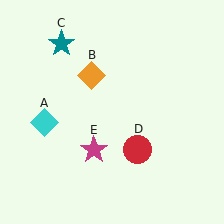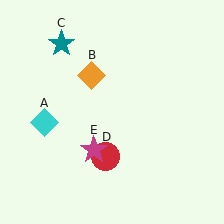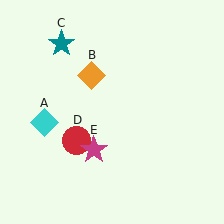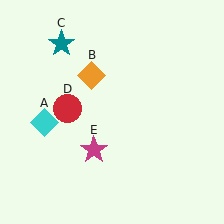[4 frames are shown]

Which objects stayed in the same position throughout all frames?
Cyan diamond (object A) and orange diamond (object B) and teal star (object C) and magenta star (object E) remained stationary.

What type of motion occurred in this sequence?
The red circle (object D) rotated clockwise around the center of the scene.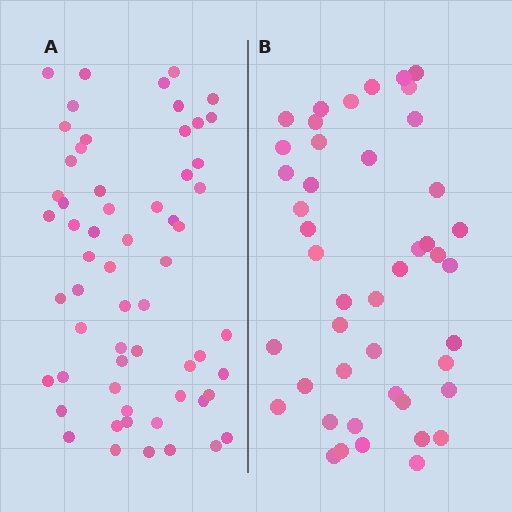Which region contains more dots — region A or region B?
Region A (the left region) has more dots.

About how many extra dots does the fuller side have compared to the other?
Region A has approximately 15 more dots than region B.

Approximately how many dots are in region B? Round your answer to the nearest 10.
About 40 dots. (The exact count is 45, which rounds to 40.)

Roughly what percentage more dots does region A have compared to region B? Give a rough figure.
About 35% more.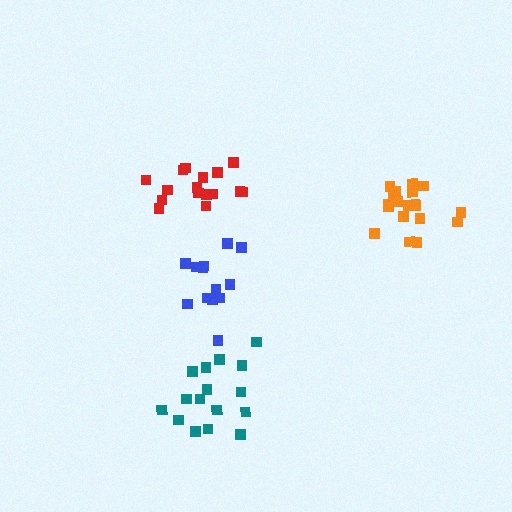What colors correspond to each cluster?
The clusters are colored: orange, blue, red, teal.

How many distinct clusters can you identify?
There are 4 distinct clusters.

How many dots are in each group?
Group 1: 19 dots, Group 2: 13 dots, Group 3: 16 dots, Group 4: 16 dots (64 total).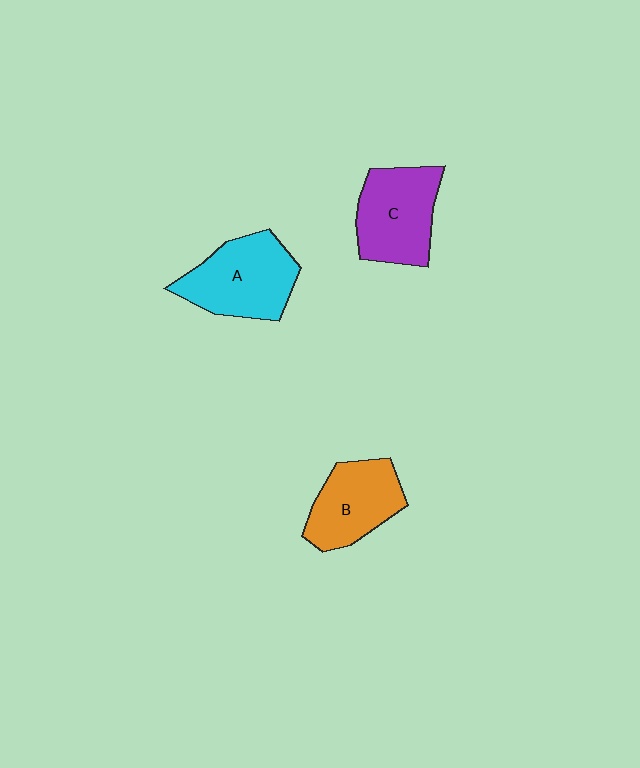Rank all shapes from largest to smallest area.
From largest to smallest: A (cyan), C (purple), B (orange).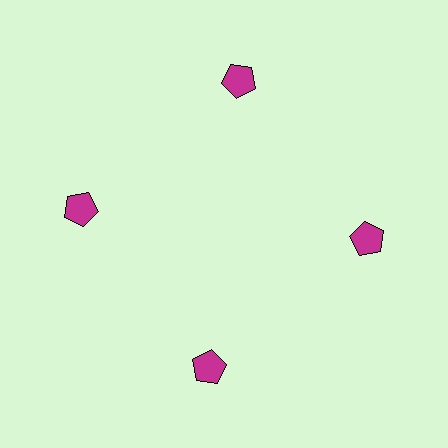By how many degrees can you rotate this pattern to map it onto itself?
The pattern maps onto itself every 90 degrees of rotation.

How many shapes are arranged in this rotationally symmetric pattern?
There are 4 shapes, arranged in 4 groups of 1.